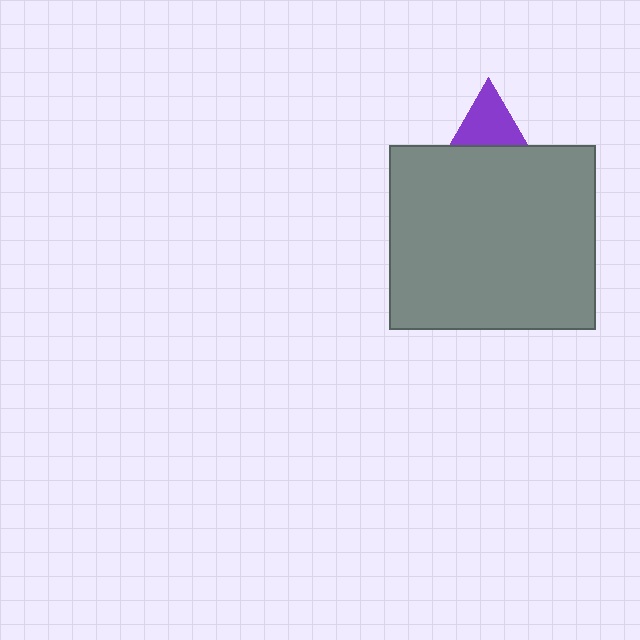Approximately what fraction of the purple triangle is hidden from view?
Roughly 61% of the purple triangle is hidden behind the gray rectangle.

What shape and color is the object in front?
The object in front is a gray rectangle.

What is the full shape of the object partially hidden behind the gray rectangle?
The partially hidden object is a purple triangle.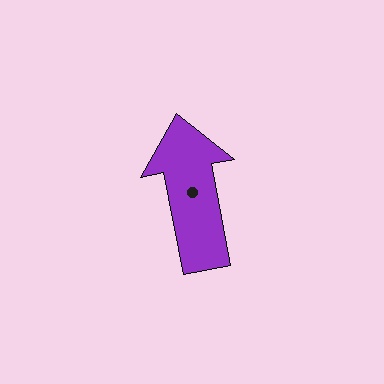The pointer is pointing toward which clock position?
Roughly 12 o'clock.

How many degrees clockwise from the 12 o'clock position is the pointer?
Approximately 349 degrees.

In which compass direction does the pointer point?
North.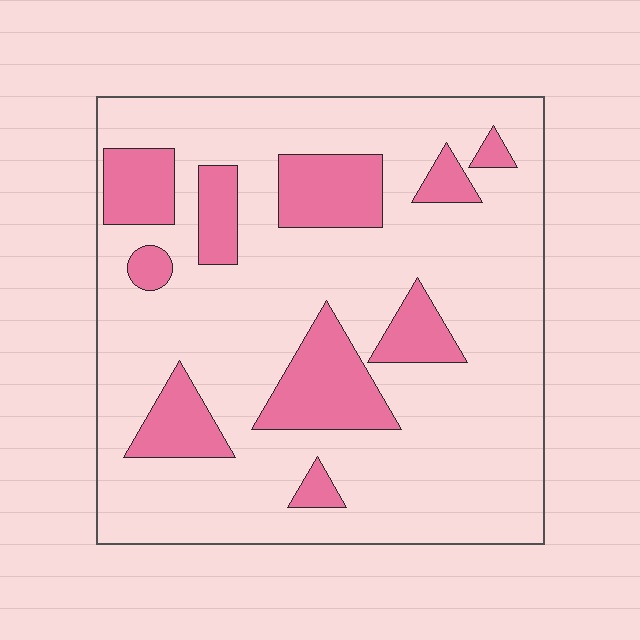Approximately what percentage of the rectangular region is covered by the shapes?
Approximately 20%.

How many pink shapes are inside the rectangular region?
10.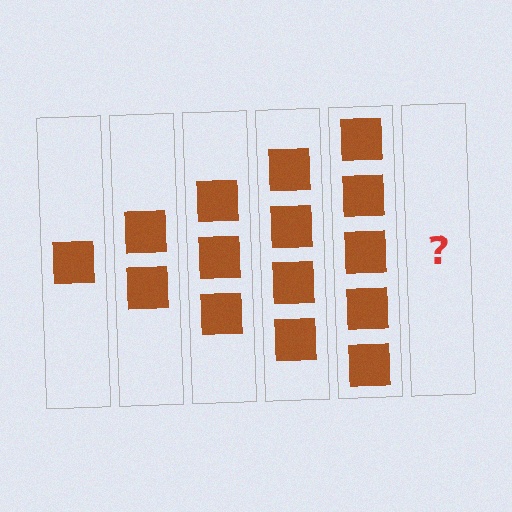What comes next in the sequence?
The next element should be 6 squares.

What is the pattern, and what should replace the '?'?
The pattern is that each step adds one more square. The '?' should be 6 squares.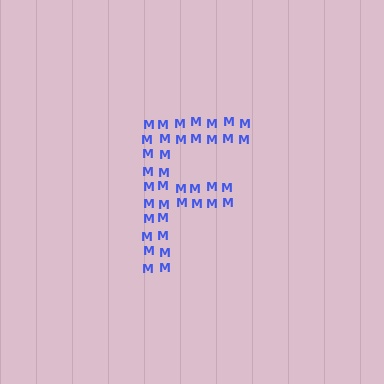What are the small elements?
The small elements are letter M's.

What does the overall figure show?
The overall figure shows the letter F.